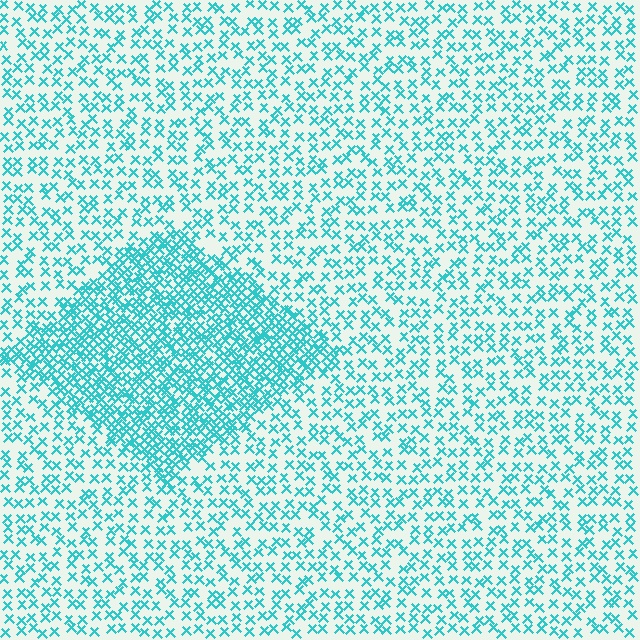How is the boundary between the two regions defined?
The boundary is defined by a change in element density (approximately 2.4x ratio). All elements are the same color, size, and shape.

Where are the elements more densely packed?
The elements are more densely packed inside the diamond boundary.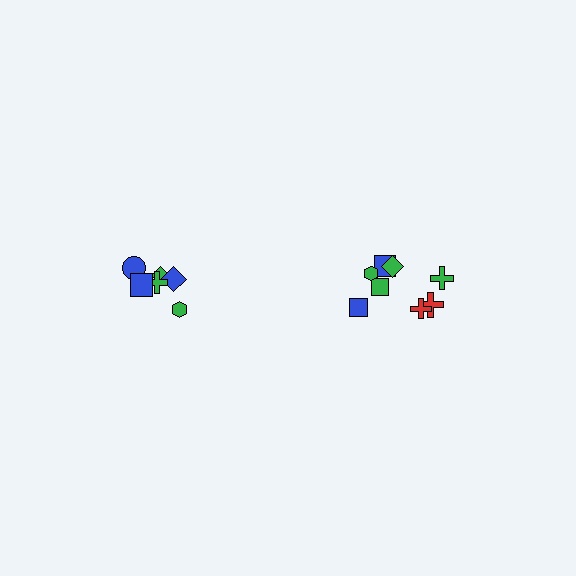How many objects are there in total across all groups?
There are 14 objects.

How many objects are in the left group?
There are 6 objects.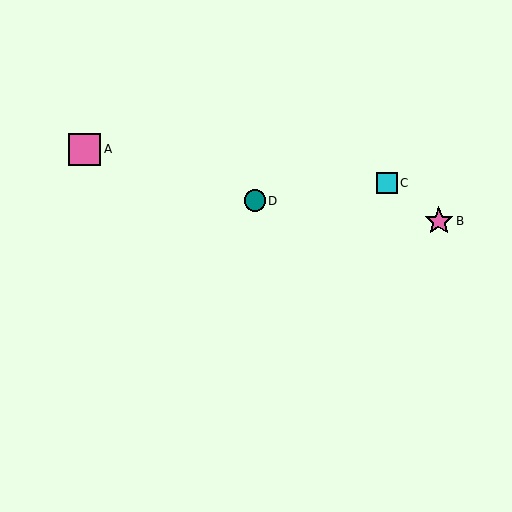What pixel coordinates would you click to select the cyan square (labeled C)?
Click at (387, 183) to select the cyan square C.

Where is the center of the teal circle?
The center of the teal circle is at (255, 201).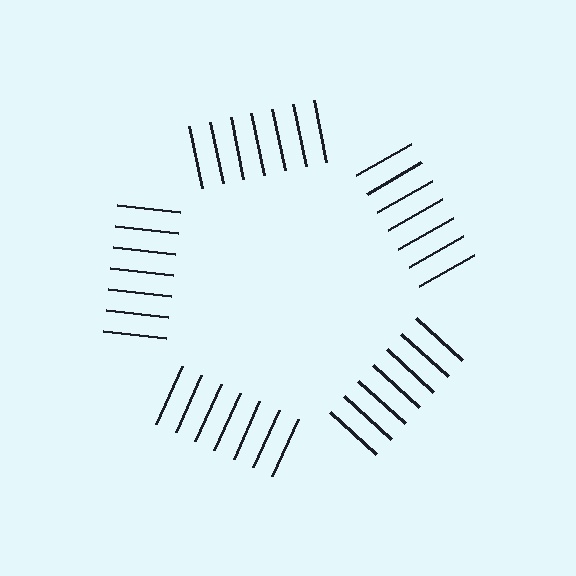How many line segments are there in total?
35 — 7 along each of the 5 edges.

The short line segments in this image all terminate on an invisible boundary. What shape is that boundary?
An illusory pentagon — the line segments terminate on its edges but no continuous stroke is drawn.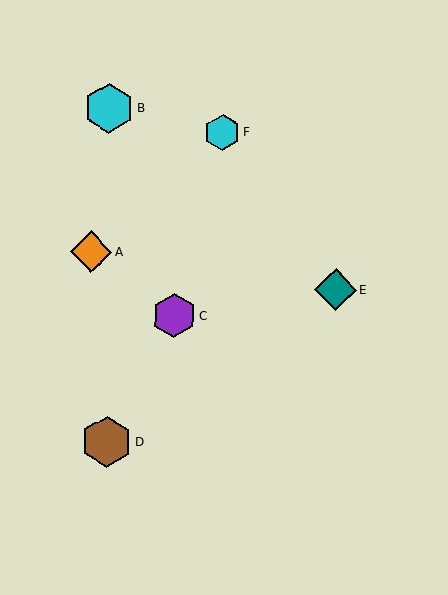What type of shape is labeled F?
Shape F is a cyan hexagon.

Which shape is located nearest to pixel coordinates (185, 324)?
The purple hexagon (labeled C) at (174, 315) is nearest to that location.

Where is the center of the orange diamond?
The center of the orange diamond is at (91, 252).